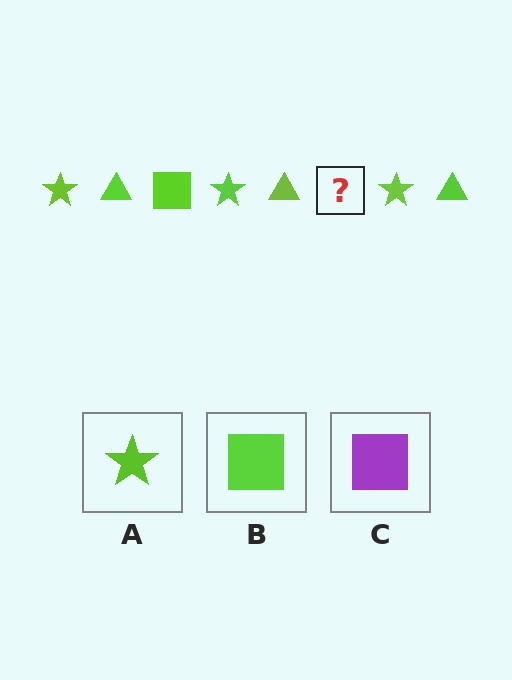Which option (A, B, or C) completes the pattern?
B.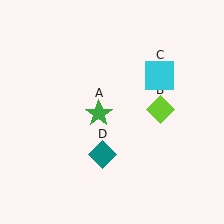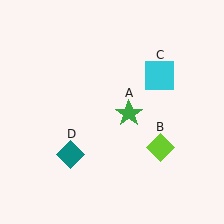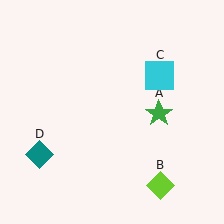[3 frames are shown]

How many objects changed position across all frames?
3 objects changed position: green star (object A), lime diamond (object B), teal diamond (object D).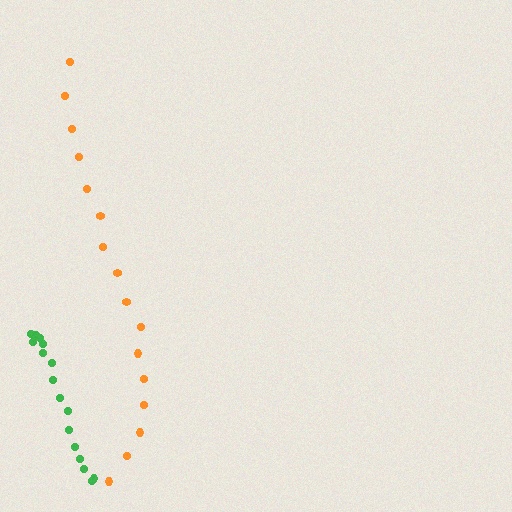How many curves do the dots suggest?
There are 2 distinct paths.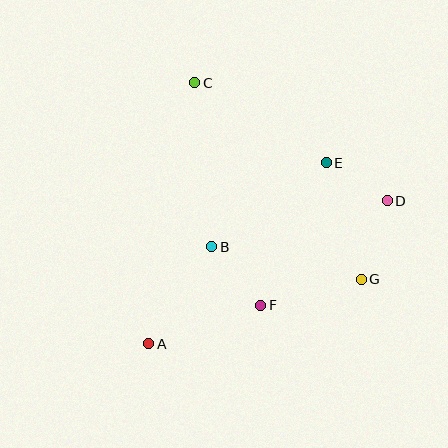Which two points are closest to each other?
Points D and E are closest to each other.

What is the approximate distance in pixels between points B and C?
The distance between B and C is approximately 165 pixels.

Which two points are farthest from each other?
Points A and D are farthest from each other.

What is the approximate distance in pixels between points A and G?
The distance between A and G is approximately 222 pixels.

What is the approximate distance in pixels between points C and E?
The distance between C and E is approximately 154 pixels.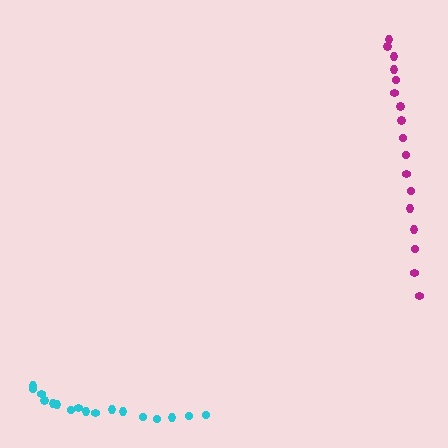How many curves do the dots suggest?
There are 2 distinct paths.